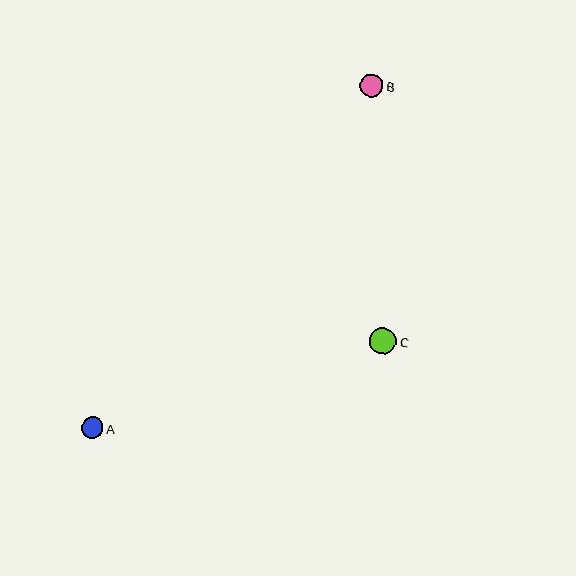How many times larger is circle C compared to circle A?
Circle C is approximately 1.3 times the size of circle A.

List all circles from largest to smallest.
From largest to smallest: C, B, A.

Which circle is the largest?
Circle C is the largest with a size of approximately 27 pixels.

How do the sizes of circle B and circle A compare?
Circle B and circle A are approximately the same size.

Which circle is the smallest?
Circle A is the smallest with a size of approximately 21 pixels.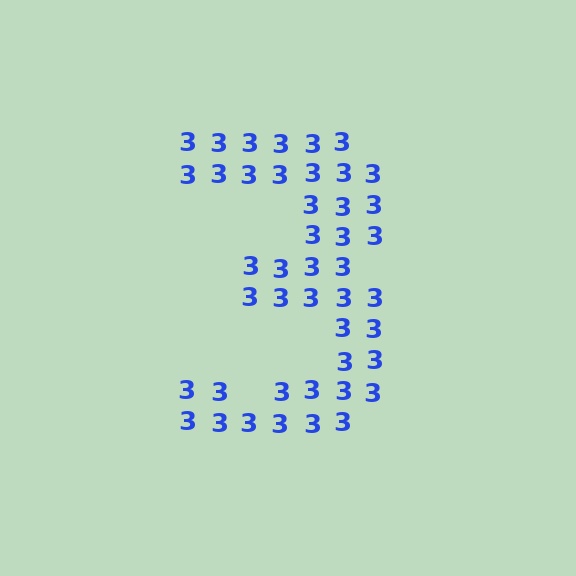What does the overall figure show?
The overall figure shows the digit 3.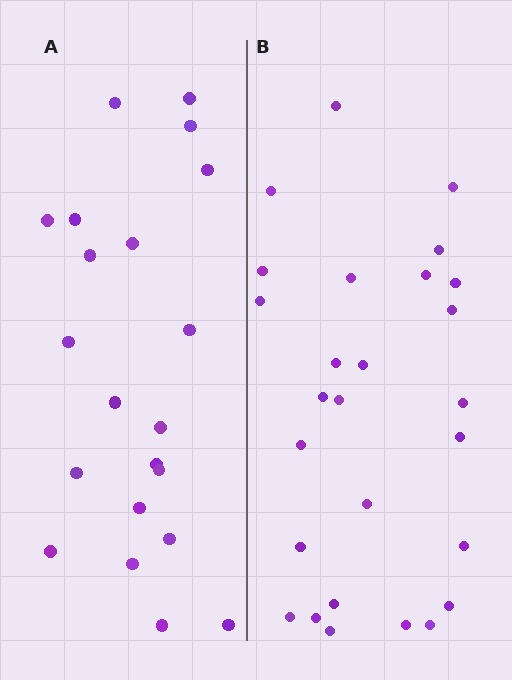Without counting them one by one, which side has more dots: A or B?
Region B (the right region) has more dots.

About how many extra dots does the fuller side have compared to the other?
Region B has about 6 more dots than region A.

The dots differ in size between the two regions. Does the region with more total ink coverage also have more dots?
No. Region A has more total ink coverage because its dots are larger, but region B actually contains more individual dots. Total area can be misleading — the number of items is what matters here.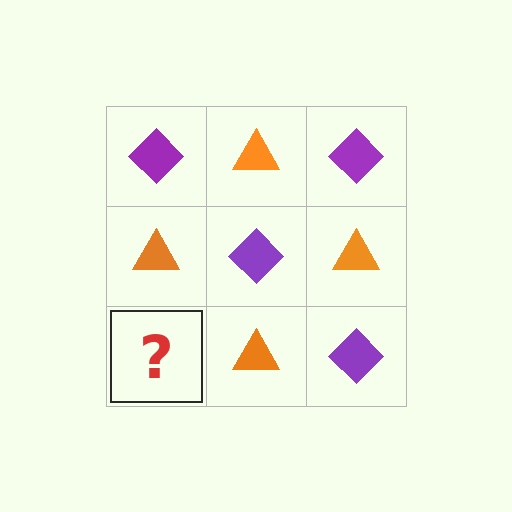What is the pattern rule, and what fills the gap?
The rule is that it alternates purple diamond and orange triangle in a checkerboard pattern. The gap should be filled with a purple diamond.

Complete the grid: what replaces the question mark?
The question mark should be replaced with a purple diamond.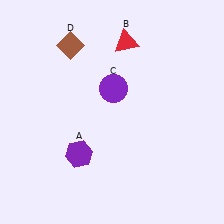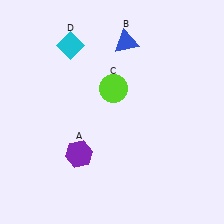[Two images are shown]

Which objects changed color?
B changed from red to blue. C changed from purple to lime. D changed from brown to cyan.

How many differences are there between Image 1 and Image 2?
There are 3 differences between the two images.